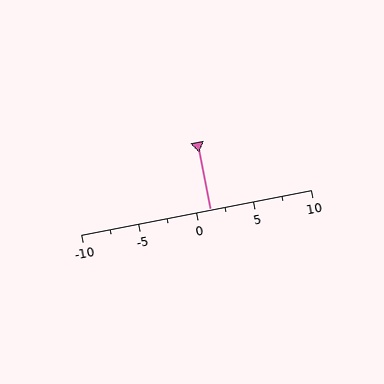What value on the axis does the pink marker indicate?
The marker indicates approximately 1.2.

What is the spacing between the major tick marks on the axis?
The major ticks are spaced 5 apart.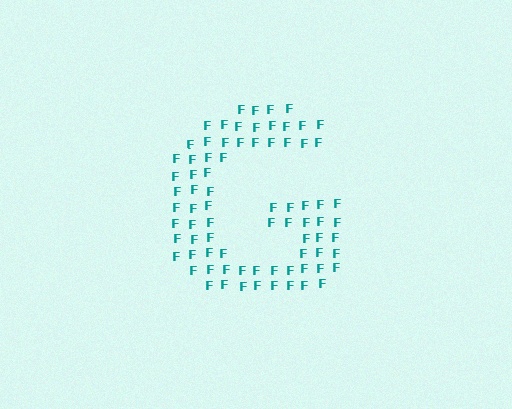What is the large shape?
The large shape is the letter G.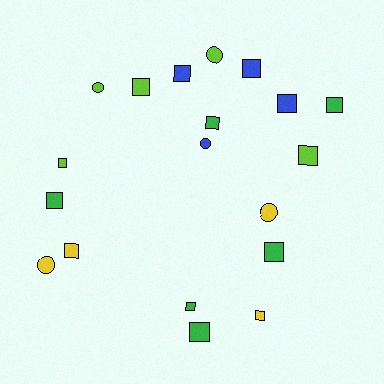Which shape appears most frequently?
Square, with 14 objects.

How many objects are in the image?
There are 19 objects.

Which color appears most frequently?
Green, with 6 objects.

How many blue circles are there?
There is 1 blue circle.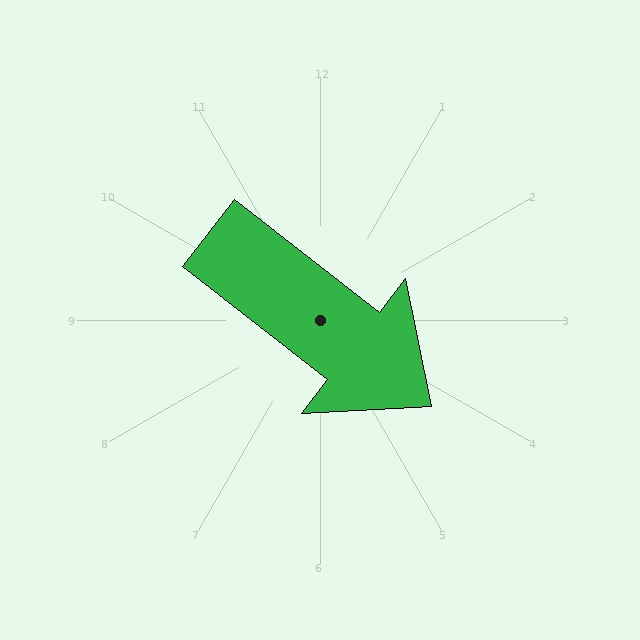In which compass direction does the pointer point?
Southeast.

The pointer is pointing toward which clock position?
Roughly 4 o'clock.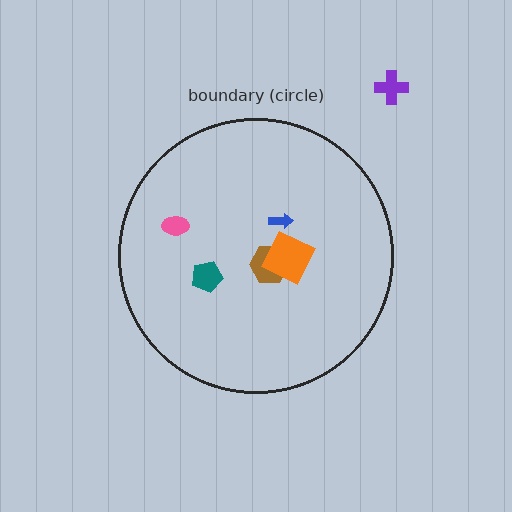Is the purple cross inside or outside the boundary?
Outside.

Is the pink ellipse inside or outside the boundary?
Inside.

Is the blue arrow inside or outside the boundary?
Inside.